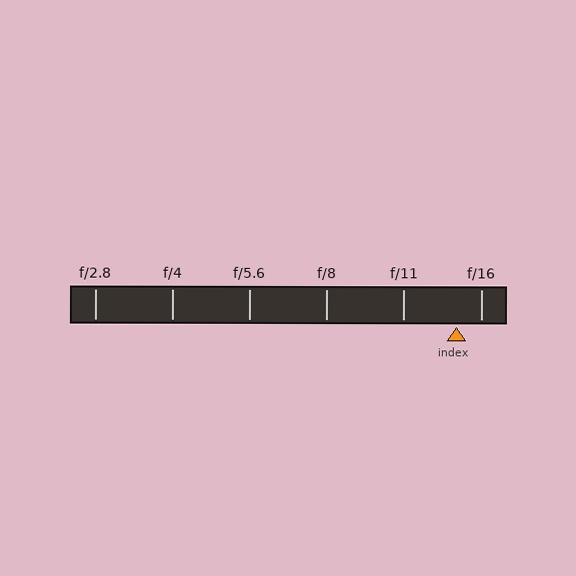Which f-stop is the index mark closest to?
The index mark is closest to f/16.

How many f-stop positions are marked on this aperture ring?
There are 6 f-stop positions marked.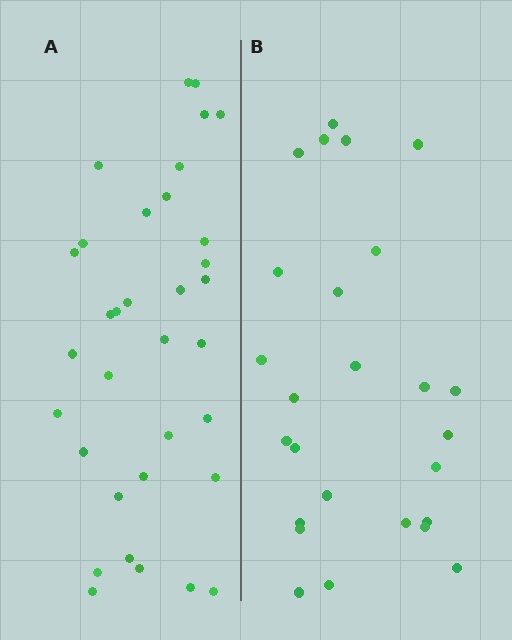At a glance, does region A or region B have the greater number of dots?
Region A (the left region) has more dots.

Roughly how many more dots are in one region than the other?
Region A has roughly 8 or so more dots than region B.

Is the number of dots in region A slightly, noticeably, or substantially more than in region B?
Region A has noticeably more, but not dramatically so. The ratio is roughly 1.3 to 1.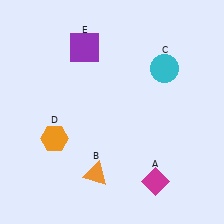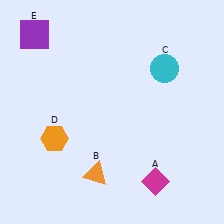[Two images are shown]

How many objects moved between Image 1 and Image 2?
1 object moved between the two images.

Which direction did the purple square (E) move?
The purple square (E) moved left.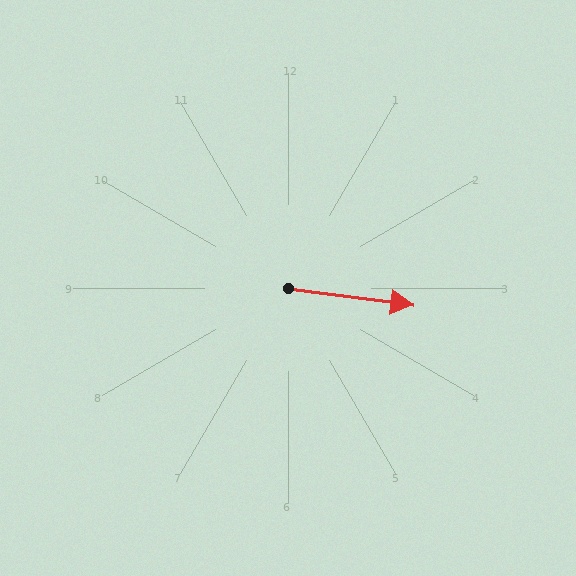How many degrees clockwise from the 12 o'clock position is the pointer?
Approximately 98 degrees.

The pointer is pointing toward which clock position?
Roughly 3 o'clock.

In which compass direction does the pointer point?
East.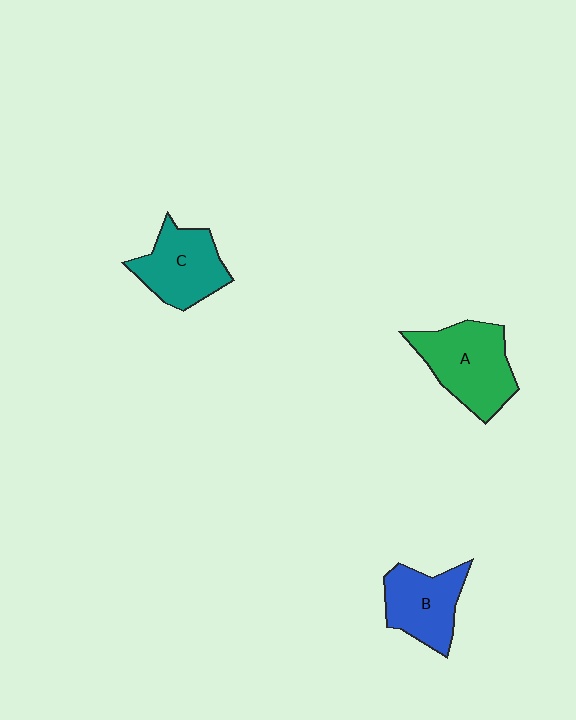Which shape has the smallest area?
Shape B (blue).